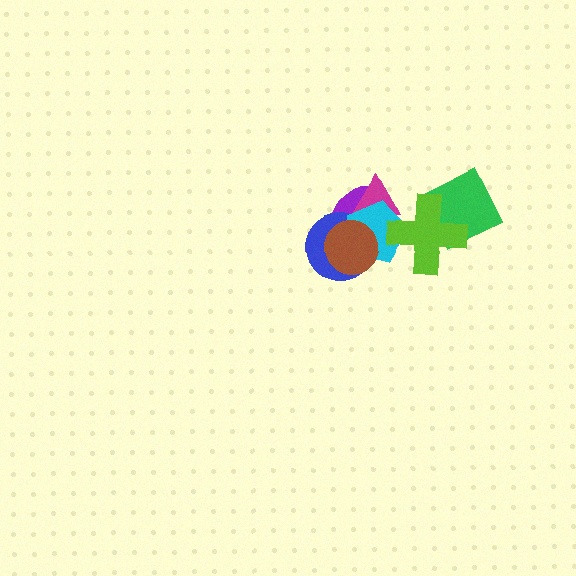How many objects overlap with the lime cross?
3 objects overlap with the lime cross.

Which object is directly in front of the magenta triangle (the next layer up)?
The cyan pentagon is directly in front of the magenta triangle.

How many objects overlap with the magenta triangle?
3 objects overlap with the magenta triangle.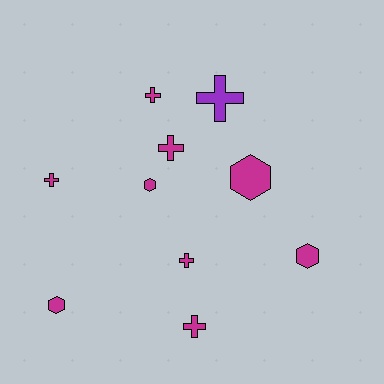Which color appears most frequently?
Magenta, with 9 objects.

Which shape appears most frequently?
Cross, with 6 objects.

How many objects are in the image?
There are 10 objects.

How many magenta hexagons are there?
There are 4 magenta hexagons.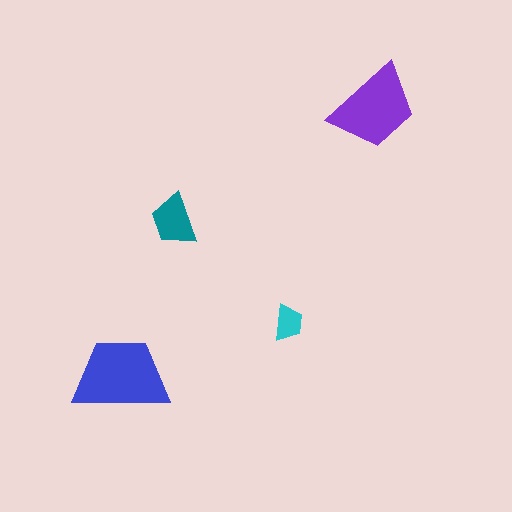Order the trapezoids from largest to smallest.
the blue one, the purple one, the teal one, the cyan one.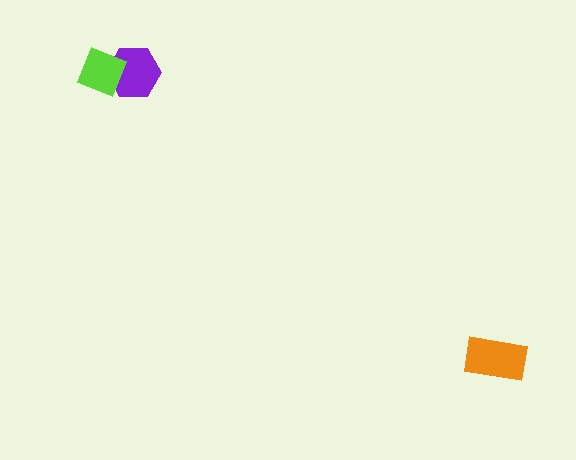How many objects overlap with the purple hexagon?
1 object overlaps with the purple hexagon.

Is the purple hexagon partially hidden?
Yes, it is partially covered by another shape.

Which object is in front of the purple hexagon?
The lime diamond is in front of the purple hexagon.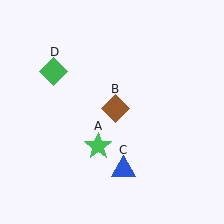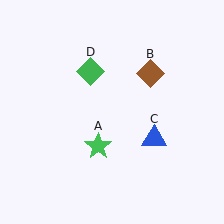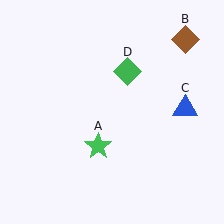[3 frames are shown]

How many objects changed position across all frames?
3 objects changed position: brown diamond (object B), blue triangle (object C), green diamond (object D).